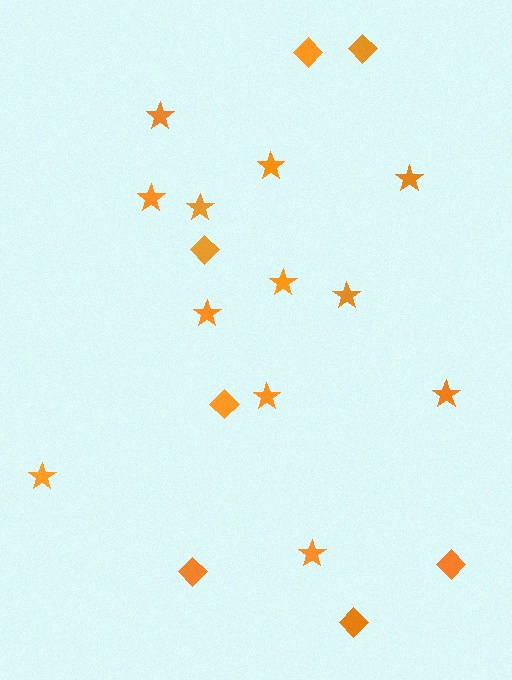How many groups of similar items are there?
There are 2 groups: one group of stars (12) and one group of diamonds (7).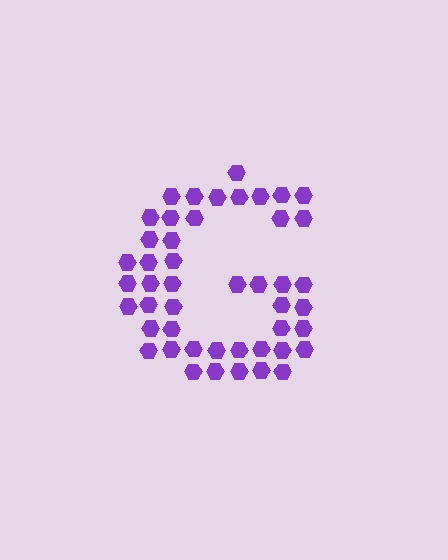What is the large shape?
The large shape is the letter G.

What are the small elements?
The small elements are hexagons.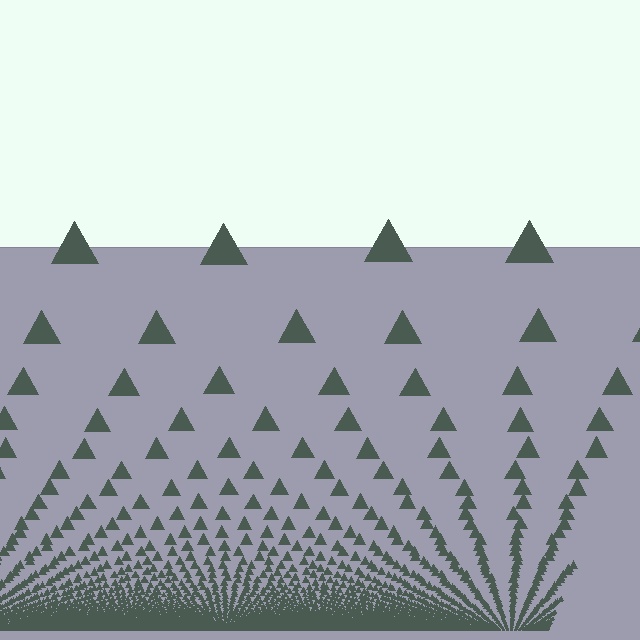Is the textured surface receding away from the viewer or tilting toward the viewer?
The surface appears to tilt toward the viewer. Texture elements get larger and sparser toward the top.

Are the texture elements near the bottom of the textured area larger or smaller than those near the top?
Smaller. The gradient is inverted — elements near the bottom are smaller and denser.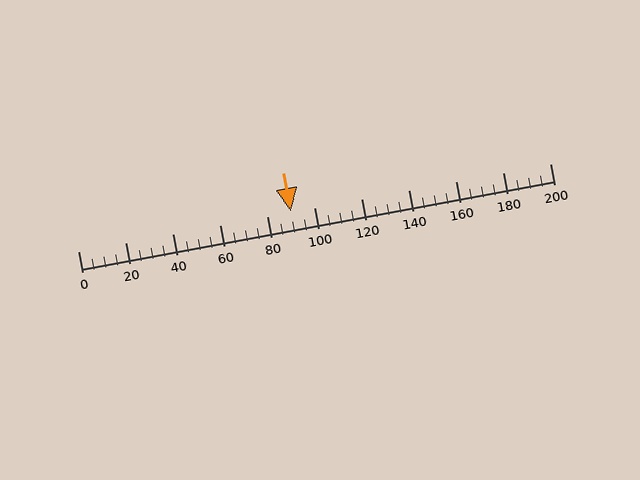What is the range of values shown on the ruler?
The ruler shows values from 0 to 200.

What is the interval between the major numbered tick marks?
The major tick marks are spaced 20 units apart.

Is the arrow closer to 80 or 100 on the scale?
The arrow is closer to 100.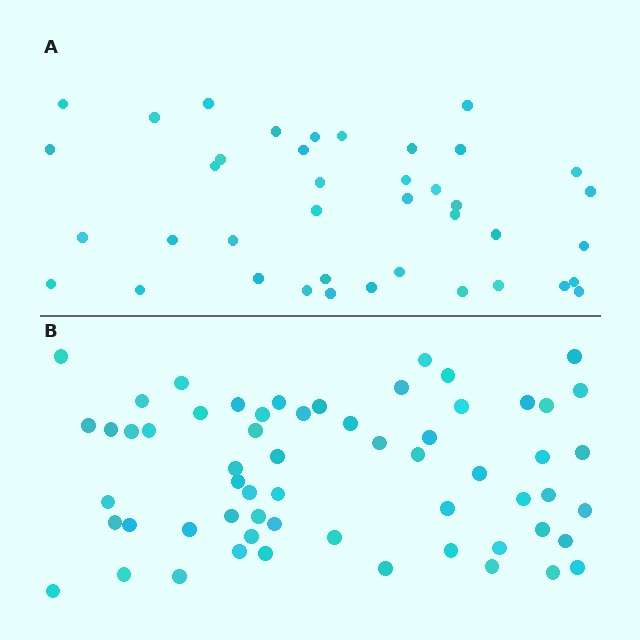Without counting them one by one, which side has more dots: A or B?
Region B (the bottom region) has more dots.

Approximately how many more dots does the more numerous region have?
Region B has approximately 20 more dots than region A.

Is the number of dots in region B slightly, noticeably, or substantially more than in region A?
Region B has substantially more. The ratio is roughly 1.5 to 1.